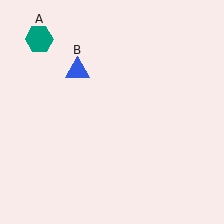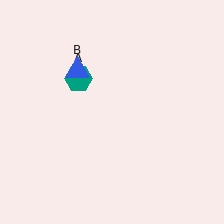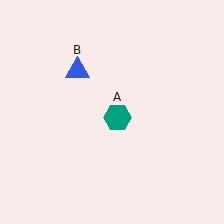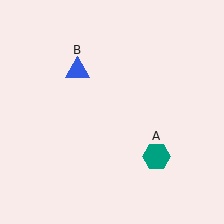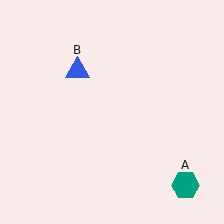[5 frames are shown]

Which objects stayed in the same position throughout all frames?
Blue triangle (object B) remained stationary.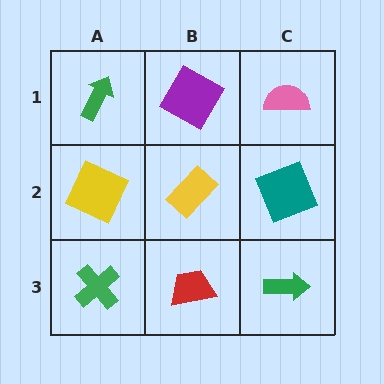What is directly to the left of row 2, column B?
A yellow square.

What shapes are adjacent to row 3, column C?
A teal square (row 2, column C), a red trapezoid (row 3, column B).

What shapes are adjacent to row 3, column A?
A yellow square (row 2, column A), a red trapezoid (row 3, column B).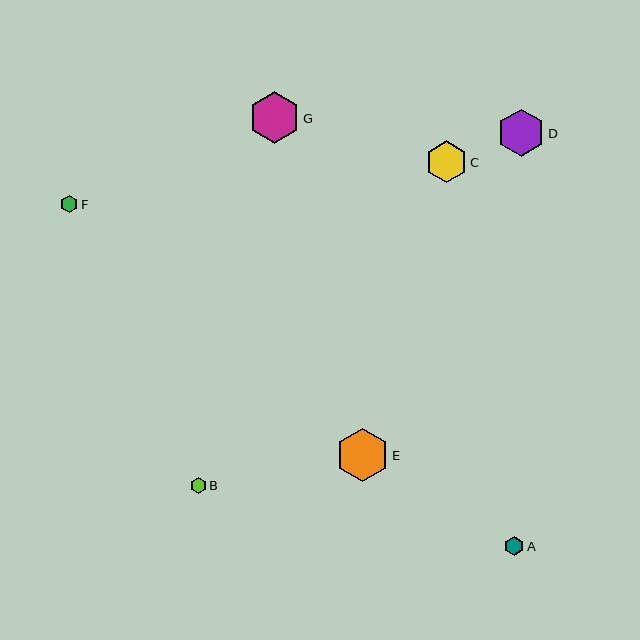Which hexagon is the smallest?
Hexagon B is the smallest with a size of approximately 16 pixels.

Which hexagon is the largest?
Hexagon E is the largest with a size of approximately 53 pixels.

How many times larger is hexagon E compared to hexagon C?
Hexagon E is approximately 1.3 times the size of hexagon C.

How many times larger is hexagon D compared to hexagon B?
Hexagon D is approximately 3.0 times the size of hexagon B.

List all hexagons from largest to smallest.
From largest to smallest: E, G, D, C, A, F, B.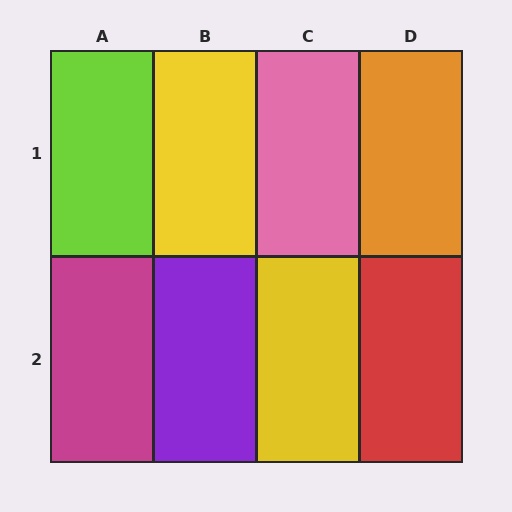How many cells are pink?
1 cell is pink.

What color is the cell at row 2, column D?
Red.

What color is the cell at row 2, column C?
Yellow.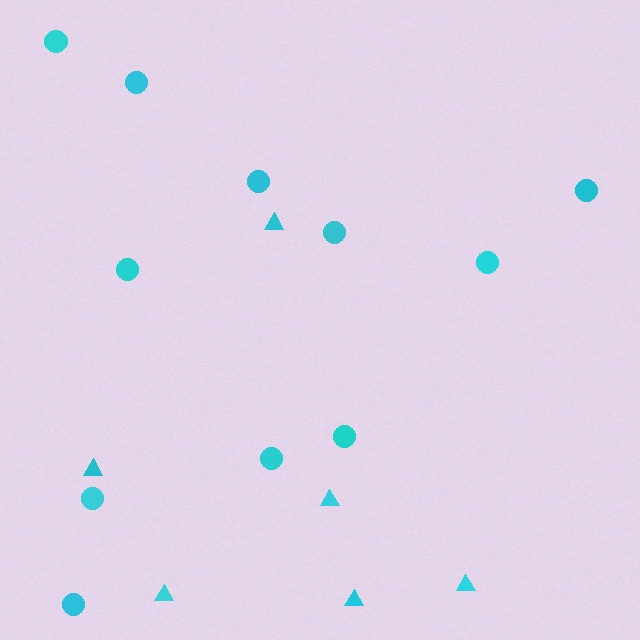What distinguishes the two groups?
There are 2 groups: one group of circles (11) and one group of triangles (6).